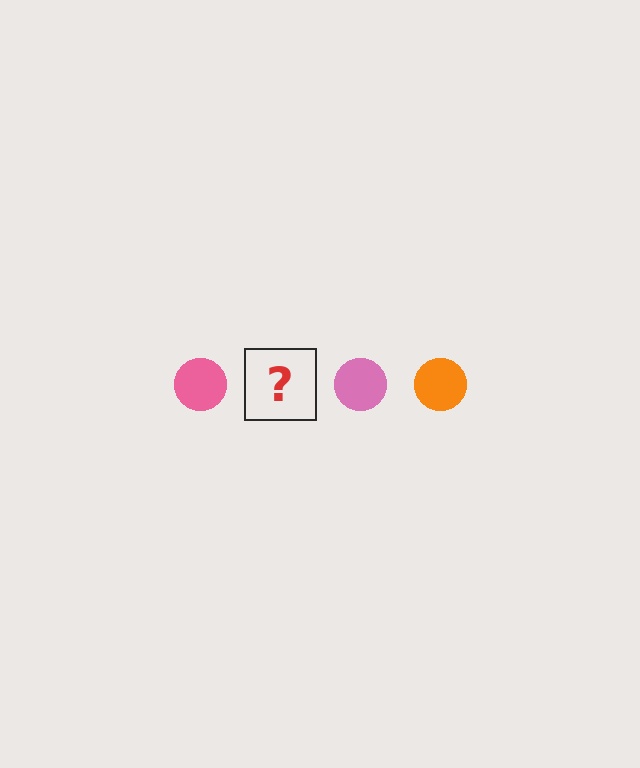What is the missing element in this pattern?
The missing element is an orange circle.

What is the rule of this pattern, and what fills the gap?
The rule is that the pattern cycles through pink, orange circles. The gap should be filled with an orange circle.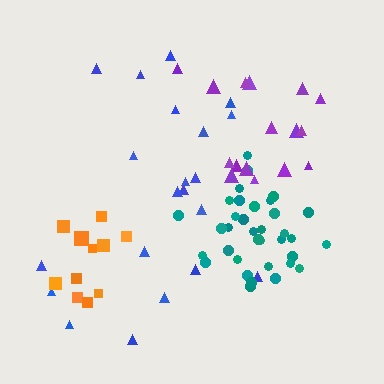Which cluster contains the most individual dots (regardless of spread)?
Teal (35).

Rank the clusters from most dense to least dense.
teal, orange, purple, blue.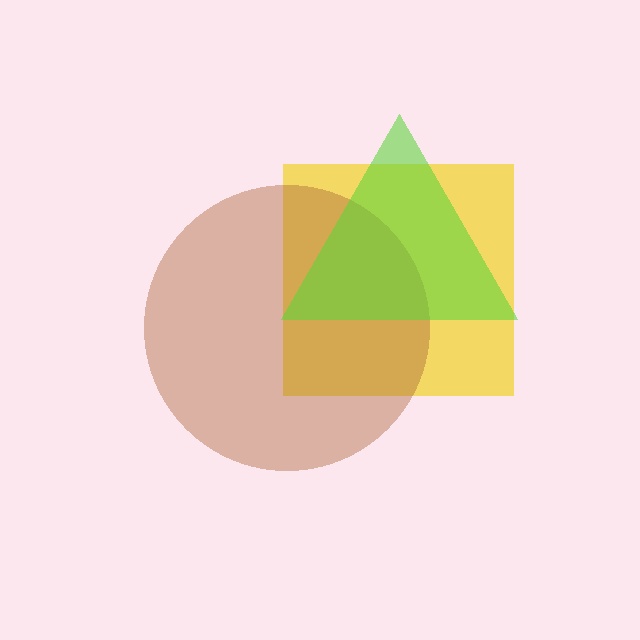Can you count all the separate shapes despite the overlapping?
Yes, there are 3 separate shapes.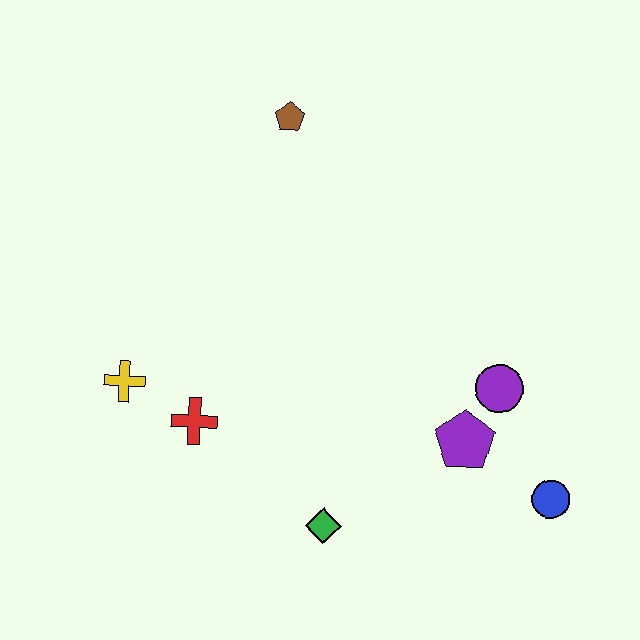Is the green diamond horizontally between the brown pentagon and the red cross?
No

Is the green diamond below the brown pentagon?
Yes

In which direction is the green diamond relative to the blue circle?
The green diamond is to the left of the blue circle.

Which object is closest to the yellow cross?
The red cross is closest to the yellow cross.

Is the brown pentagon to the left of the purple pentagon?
Yes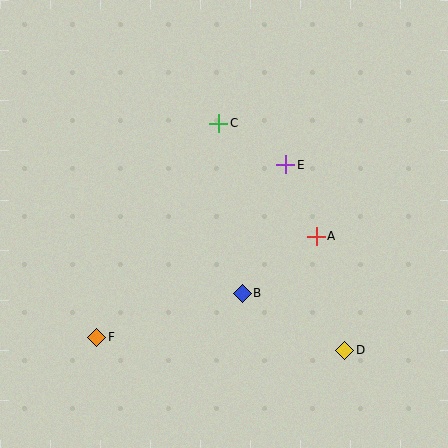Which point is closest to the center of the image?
Point B at (242, 293) is closest to the center.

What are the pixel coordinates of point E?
Point E is at (286, 165).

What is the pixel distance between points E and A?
The distance between E and A is 78 pixels.